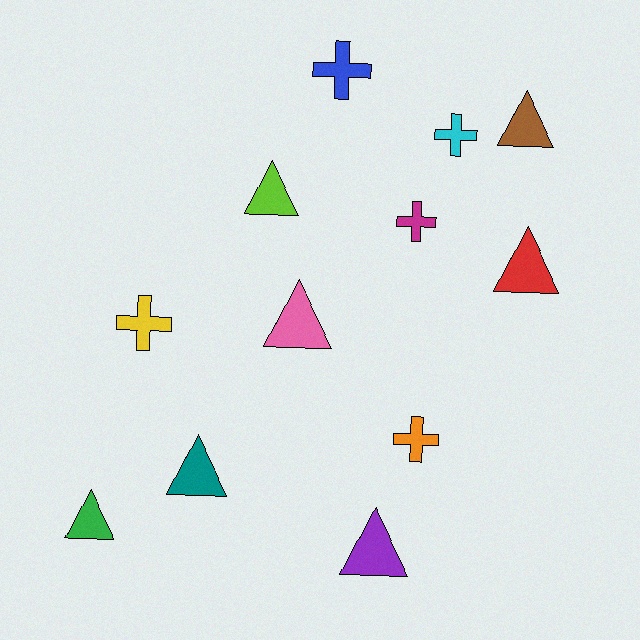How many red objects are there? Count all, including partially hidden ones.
There is 1 red object.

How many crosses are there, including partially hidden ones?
There are 5 crosses.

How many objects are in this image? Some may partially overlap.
There are 12 objects.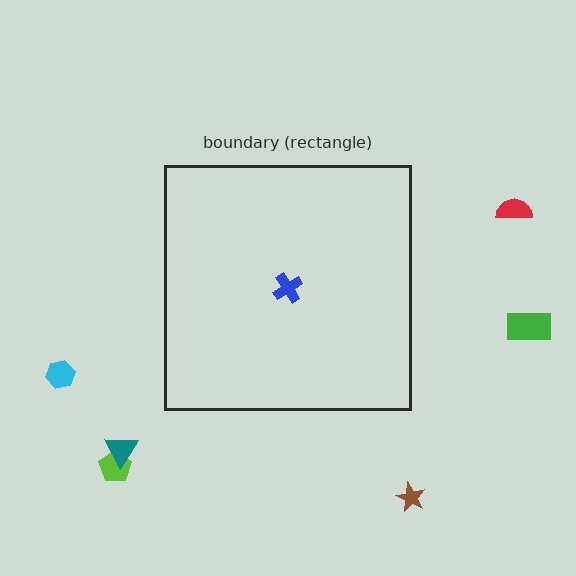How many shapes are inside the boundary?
1 inside, 6 outside.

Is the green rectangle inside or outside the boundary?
Outside.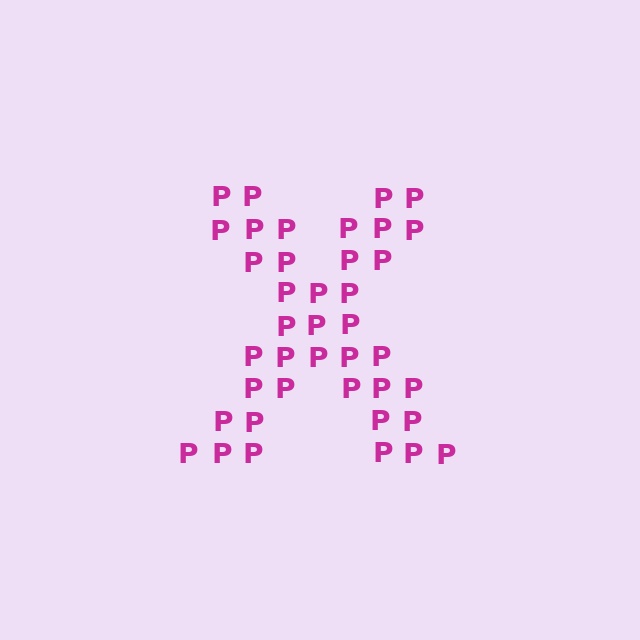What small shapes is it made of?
It is made of small letter P's.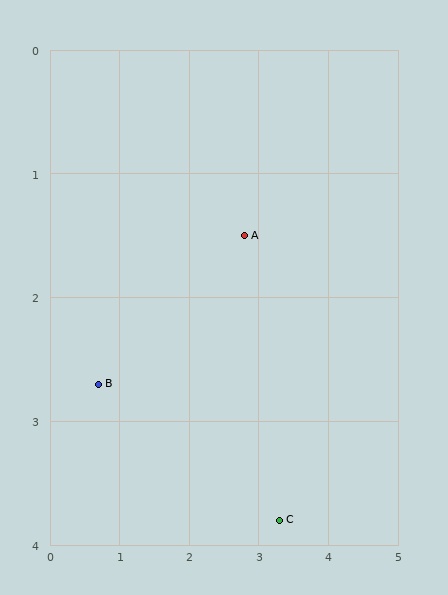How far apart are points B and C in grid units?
Points B and C are about 2.8 grid units apart.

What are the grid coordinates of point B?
Point B is at approximately (0.7, 2.7).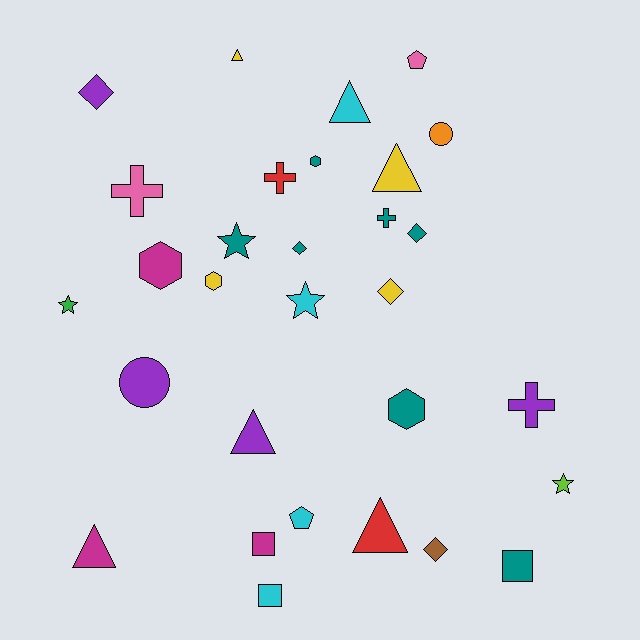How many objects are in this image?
There are 30 objects.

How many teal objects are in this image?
There are 7 teal objects.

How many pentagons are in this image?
There are 2 pentagons.